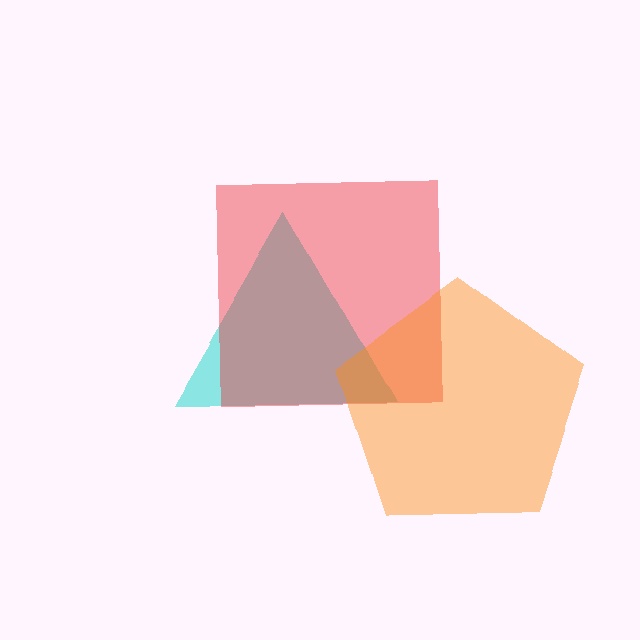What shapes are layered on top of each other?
The layered shapes are: a cyan triangle, a red square, an orange pentagon.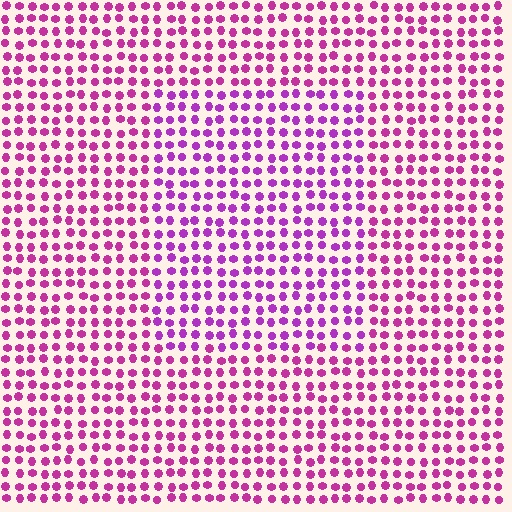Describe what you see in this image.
The image is filled with small magenta elements in a uniform arrangement. A rectangle-shaped region is visible where the elements are tinted to a slightly different hue, forming a subtle color boundary.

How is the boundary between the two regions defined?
The boundary is defined purely by a slight shift in hue (about 23 degrees). Spacing, size, and orientation are identical on both sides.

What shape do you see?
I see a rectangle.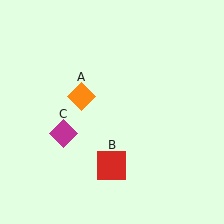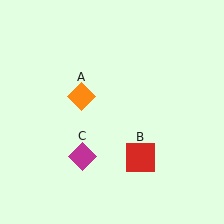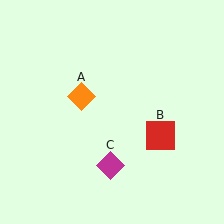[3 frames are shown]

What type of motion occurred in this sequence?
The red square (object B), magenta diamond (object C) rotated counterclockwise around the center of the scene.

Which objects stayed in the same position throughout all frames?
Orange diamond (object A) remained stationary.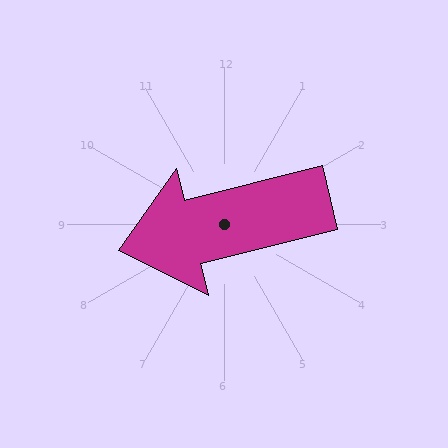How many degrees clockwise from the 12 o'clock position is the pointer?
Approximately 256 degrees.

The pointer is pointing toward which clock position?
Roughly 9 o'clock.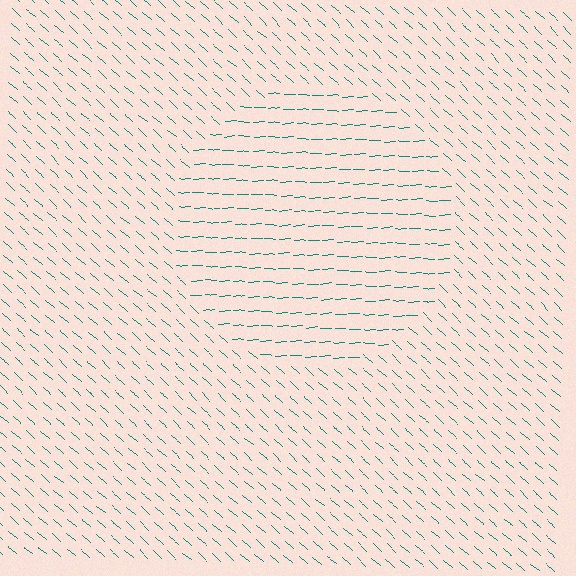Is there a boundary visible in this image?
Yes, there is a texture boundary formed by a change in line orientation.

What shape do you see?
I see a circle.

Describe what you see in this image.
The image is filled with small teal line segments. A circle region in the image has lines oriented differently from the surrounding lines, creating a visible texture boundary.